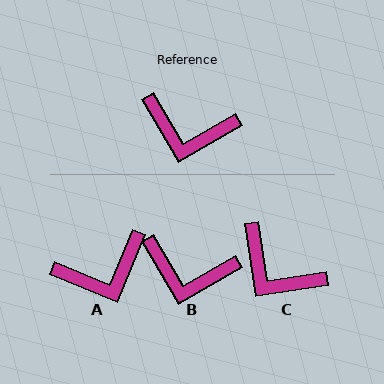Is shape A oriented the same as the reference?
No, it is off by about 38 degrees.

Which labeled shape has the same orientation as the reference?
B.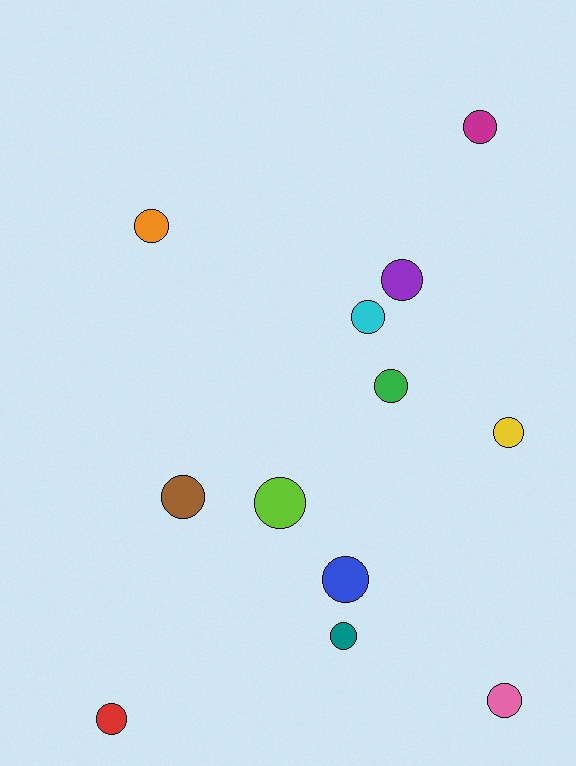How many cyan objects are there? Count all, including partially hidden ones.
There is 1 cyan object.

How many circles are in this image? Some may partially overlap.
There are 12 circles.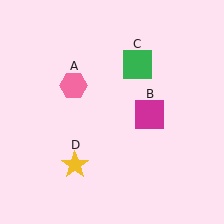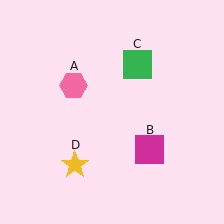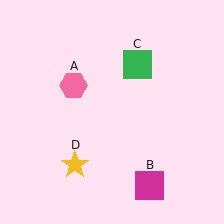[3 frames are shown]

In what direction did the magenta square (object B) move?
The magenta square (object B) moved down.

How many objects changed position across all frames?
1 object changed position: magenta square (object B).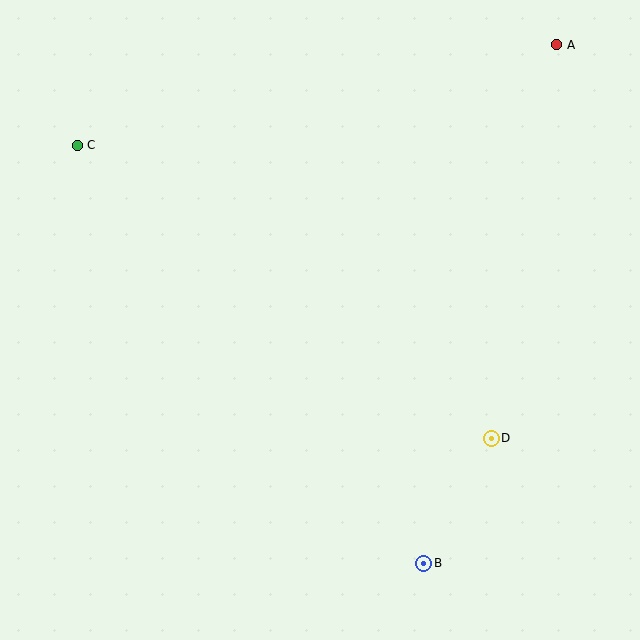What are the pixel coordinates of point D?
Point D is at (491, 438).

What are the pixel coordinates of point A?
Point A is at (557, 45).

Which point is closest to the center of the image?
Point D at (491, 438) is closest to the center.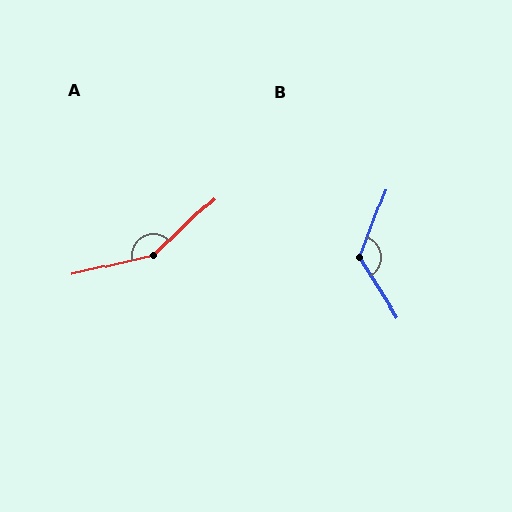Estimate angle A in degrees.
Approximately 149 degrees.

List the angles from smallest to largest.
B (127°), A (149°).